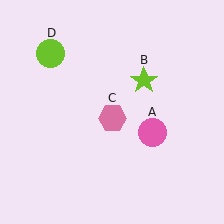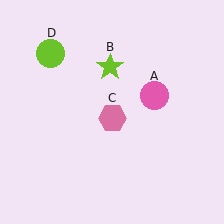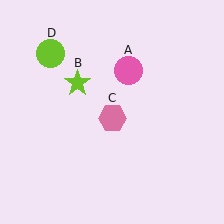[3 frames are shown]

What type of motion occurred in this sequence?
The pink circle (object A), lime star (object B) rotated counterclockwise around the center of the scene.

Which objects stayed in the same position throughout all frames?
Pink hexagon (object C) and lime circle (object D) remained stationary.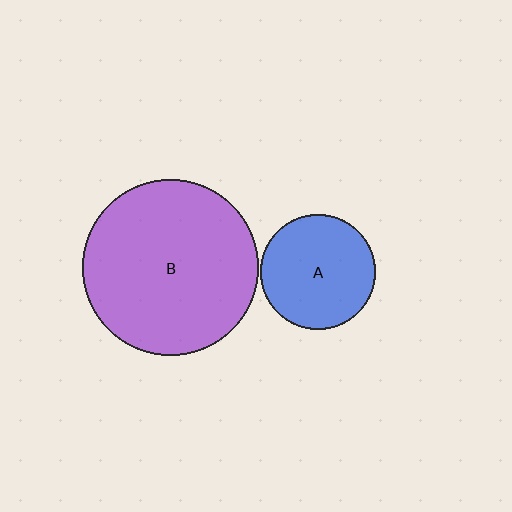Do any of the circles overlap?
No, none of the circles overlap.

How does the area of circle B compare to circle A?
Approximately 2.3 times.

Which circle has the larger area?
Circle B (purple).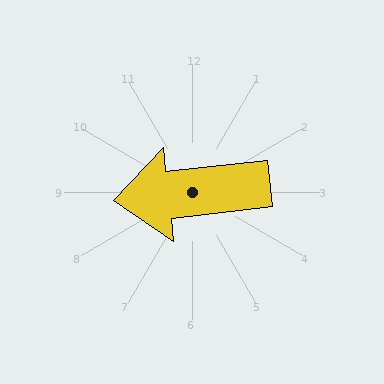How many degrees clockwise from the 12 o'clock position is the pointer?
Approximately 264 degrees.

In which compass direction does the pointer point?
West.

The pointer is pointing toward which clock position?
Roughly 9 o'clock.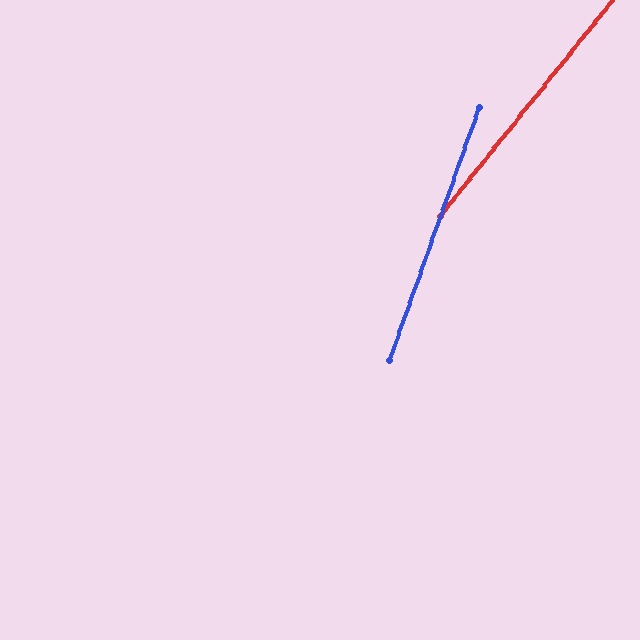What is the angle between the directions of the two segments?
Approximately 19 degrees.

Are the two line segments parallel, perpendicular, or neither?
Neither parallel nor perpendicular — they differ by about 19°.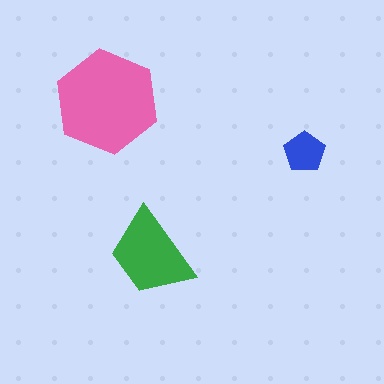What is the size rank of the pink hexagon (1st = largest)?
1st.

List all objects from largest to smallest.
The pink hexagon, the green trapezoid, the blue pentagon.